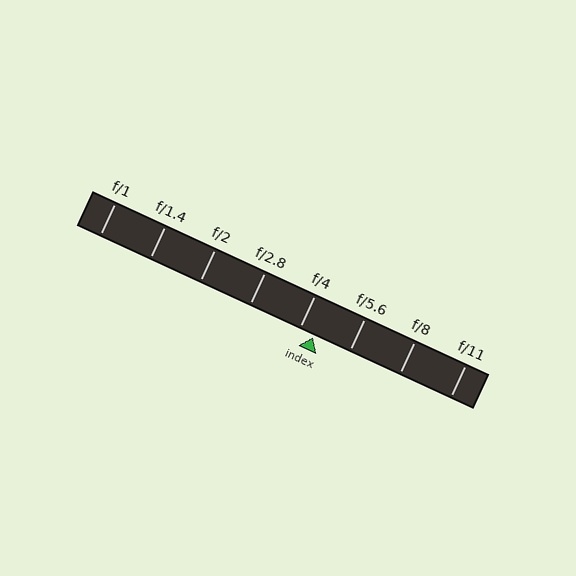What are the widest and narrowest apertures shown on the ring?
The widest aperture shown is f/1 and the narrowest is f/11.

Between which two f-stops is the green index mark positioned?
The index mark is between f/4 and f/5.6.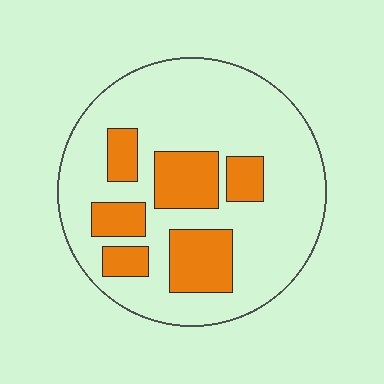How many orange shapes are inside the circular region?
6.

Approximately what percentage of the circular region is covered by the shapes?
Approximately 25%.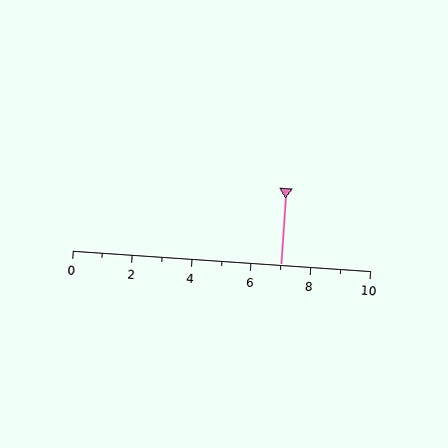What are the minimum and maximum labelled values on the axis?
The axis runs from 0 to 10.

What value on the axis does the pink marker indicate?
The marker indicates approximately 7.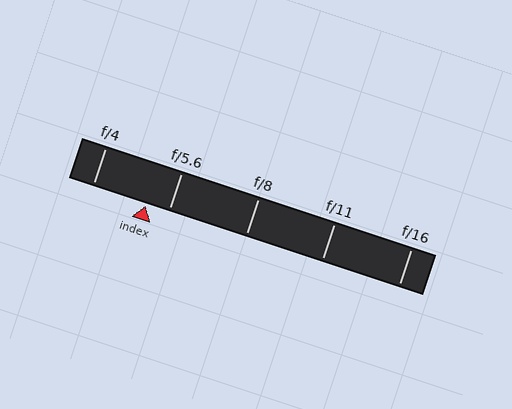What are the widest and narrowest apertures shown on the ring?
The widest aperture shown is f/4 and the narrowest is f/16.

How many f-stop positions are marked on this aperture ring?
There are 5 f-stop positions marked.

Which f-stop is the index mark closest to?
The index mark is closest to f/5.6.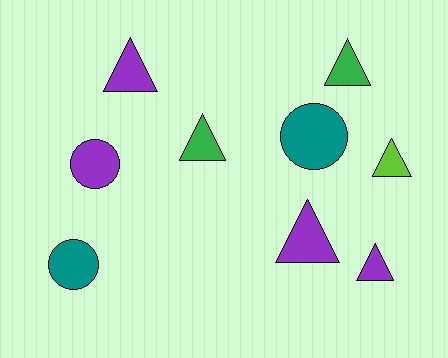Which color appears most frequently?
Purple, with 4 objects.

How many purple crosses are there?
There are no purple crosses.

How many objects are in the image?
There are 9 objects.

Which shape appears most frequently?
Triangle, with 6 objects.